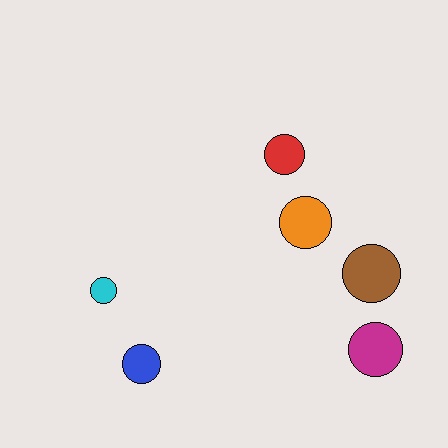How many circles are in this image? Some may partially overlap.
There are 6 circles.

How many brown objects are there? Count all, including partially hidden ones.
There is 1 brown object.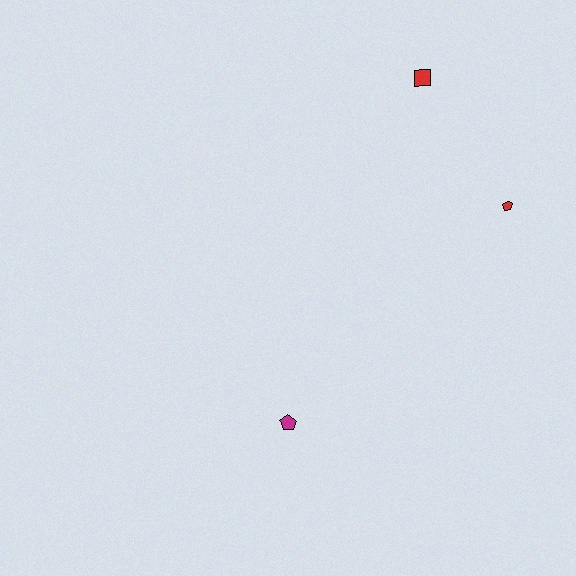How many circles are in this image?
There are no circles.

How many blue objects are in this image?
There are no blue objects.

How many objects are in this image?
There are 3 objects.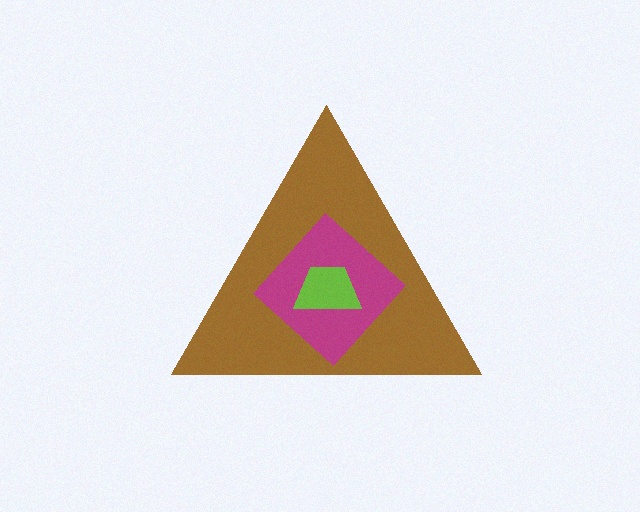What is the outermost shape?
The brown triangle.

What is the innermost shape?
The lime trapezoid.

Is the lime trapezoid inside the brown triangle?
Yes.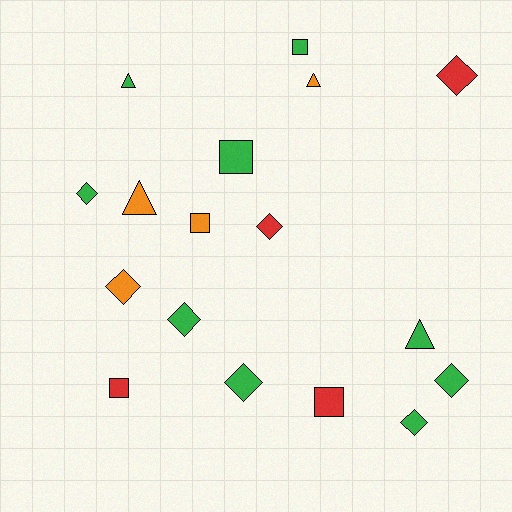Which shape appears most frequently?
Diamond, with 8 objects.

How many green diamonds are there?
There are 5 green diamonds.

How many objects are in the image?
There are 17 objects.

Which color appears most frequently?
Green, with 9 objects.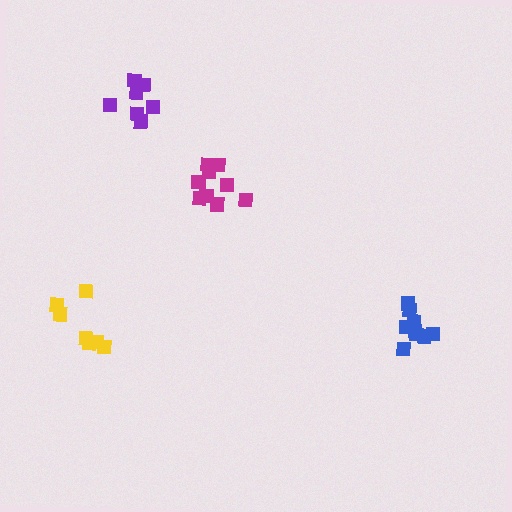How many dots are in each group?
Group 1: 9 dots, Group 2: 9 dots, Group 3: 7 dots, Group 4: 7 dots (32 total).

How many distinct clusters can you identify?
There are 4 distinct clusters.